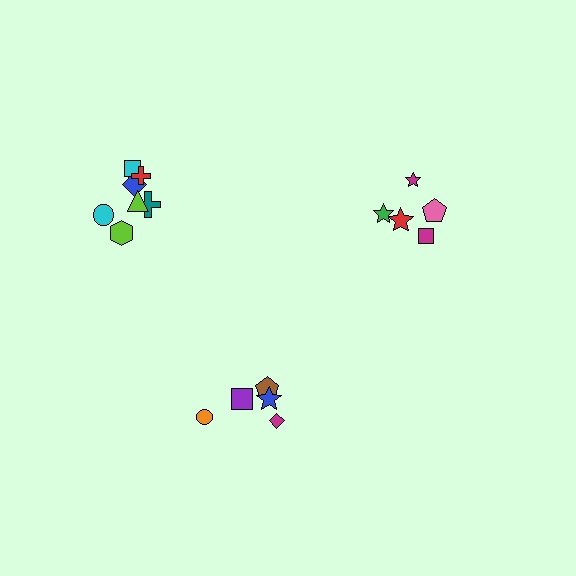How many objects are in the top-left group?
There are 7 objects.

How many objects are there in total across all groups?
There are 17 objects.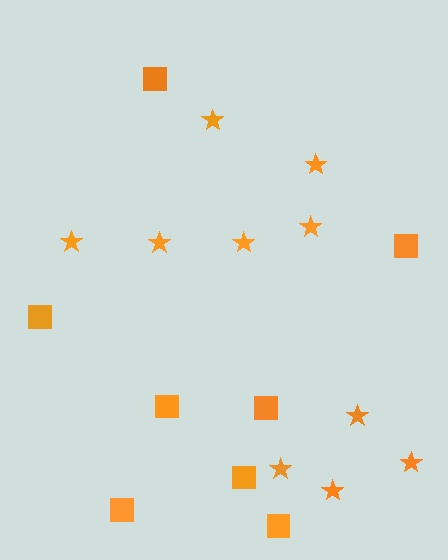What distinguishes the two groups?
There are 2 groups: one group of squares (8) and one group of stars (10).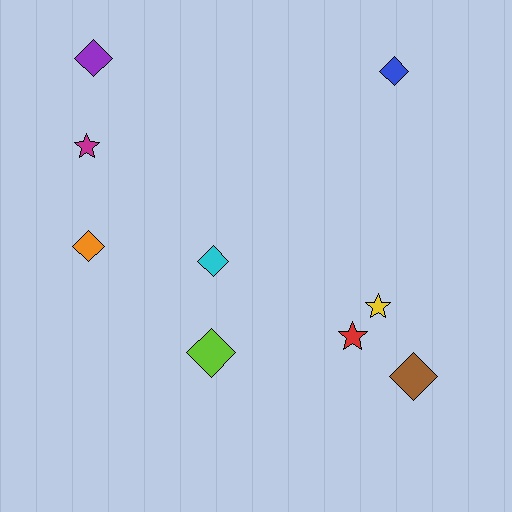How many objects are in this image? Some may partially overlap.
There are 9 objects.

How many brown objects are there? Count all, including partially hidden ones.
There is 1 brown object.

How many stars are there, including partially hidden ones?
There are 3 stars.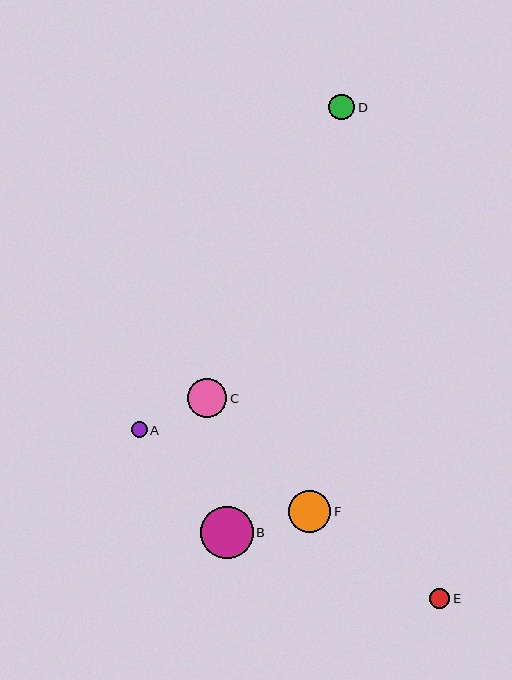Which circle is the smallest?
Circle A is the smallest with a size of approximately 16 pixels.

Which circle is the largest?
Circle B is the largest with a size of approximately 52 pixels.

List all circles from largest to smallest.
From largest to smallest: B, F, C, D, E, A.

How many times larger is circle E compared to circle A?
Circle E is approximately 1.3 times the size of circle A.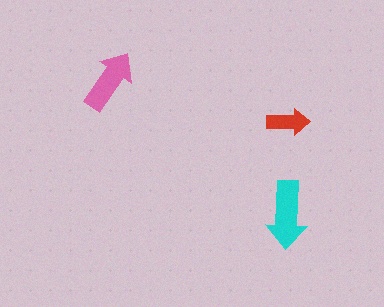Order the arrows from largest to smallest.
the cyan one, the pink one, the red one.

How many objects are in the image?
There are 3 objects in the image.